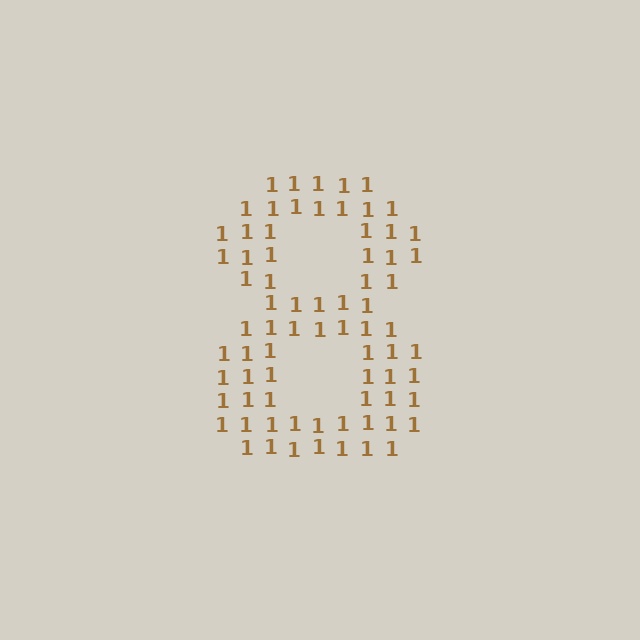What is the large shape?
The large shape is the digit 8.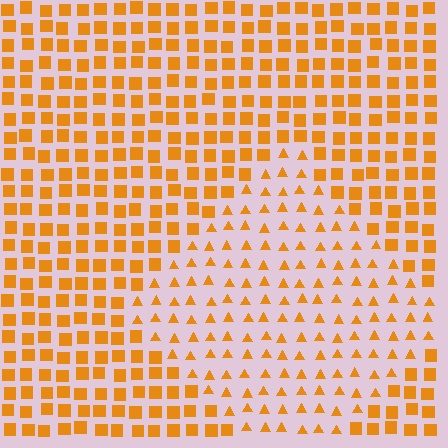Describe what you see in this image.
The image is filled with small orange elements arranged in a uniform grid. A diamond-shaped region contains triangles, while the surrounding area contains squares. The boundary is defined purely by the change in element shape.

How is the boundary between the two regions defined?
The boundary is defined by a change in element shape: triangles inside vs. squares outside. All elements share the same color and spacing.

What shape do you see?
I see a diamond.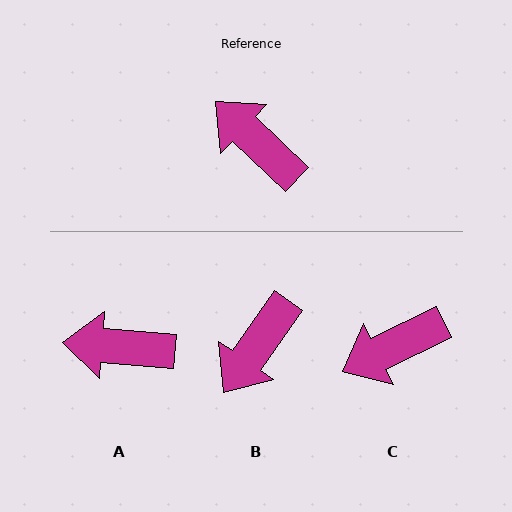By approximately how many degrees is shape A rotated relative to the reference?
Approximately 39 degrees counter-clockwise.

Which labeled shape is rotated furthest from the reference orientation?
B, about 98 degrees away.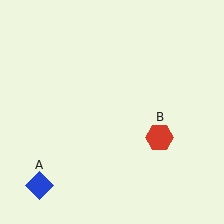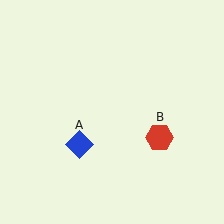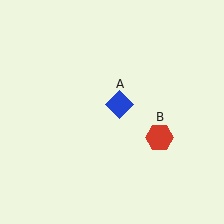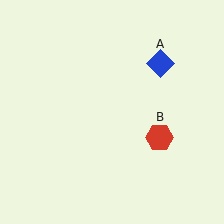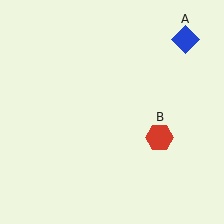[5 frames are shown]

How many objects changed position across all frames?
1 object changed position: blue diamond (object A).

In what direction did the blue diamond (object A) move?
The blue diamond (object A) moved up and to the right.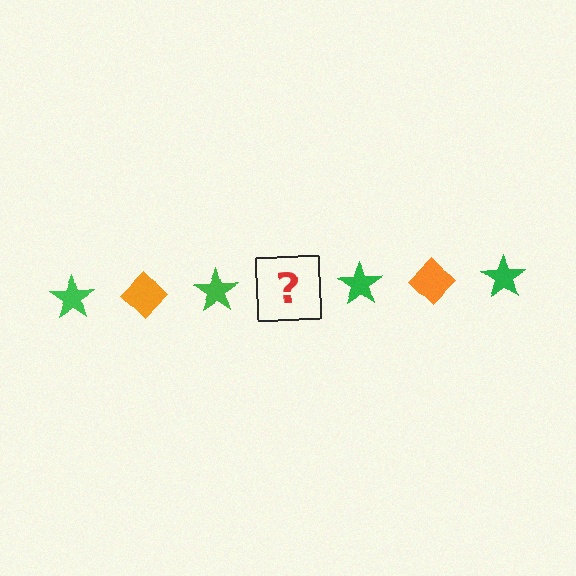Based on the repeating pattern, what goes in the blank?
The blank should be an orange diamond.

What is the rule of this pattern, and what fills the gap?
The rule is that the pattern alternates between green star and orange diamond. The gap should be filled with an orange diamond.